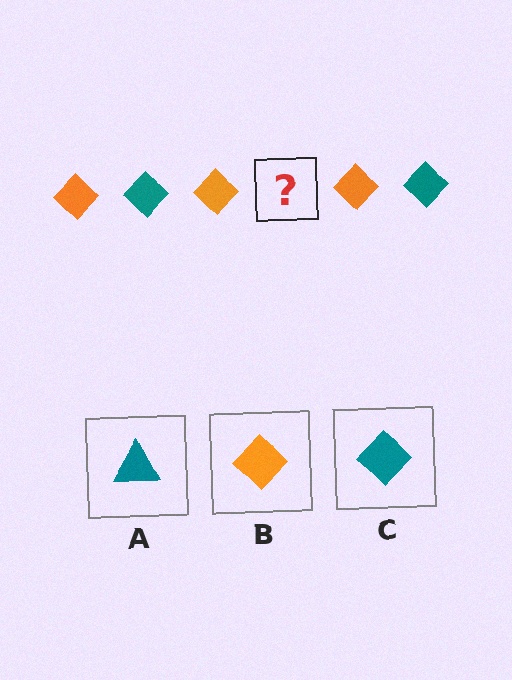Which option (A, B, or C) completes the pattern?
C.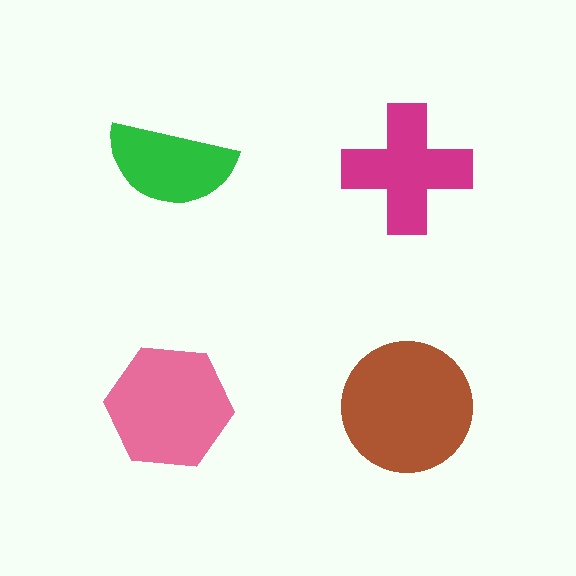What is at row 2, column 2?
A brown circle.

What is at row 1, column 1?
A green semicircle.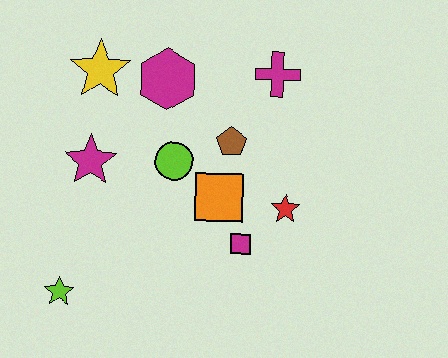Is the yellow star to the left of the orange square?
Yes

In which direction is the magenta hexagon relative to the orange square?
The magenta hexagon is above the orange square.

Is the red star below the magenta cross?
Yes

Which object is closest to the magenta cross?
The brown pentagon is closest to the magenta cross.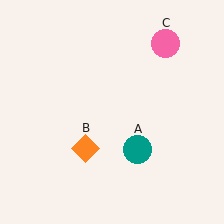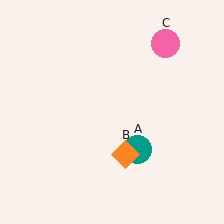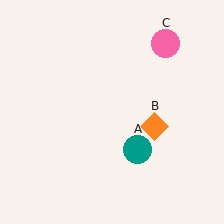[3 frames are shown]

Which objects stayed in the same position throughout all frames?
Teal circle (object A) and pink circle (object C) remained stationary.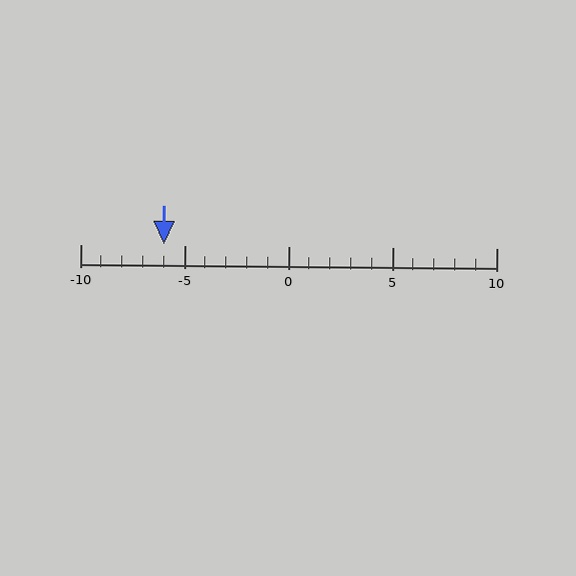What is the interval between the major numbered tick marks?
The major tick marks are spaced 5 units apart.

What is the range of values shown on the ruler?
The ruler shows values from -10 to 10.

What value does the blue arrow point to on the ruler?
The blue arrow points to approximately -6.